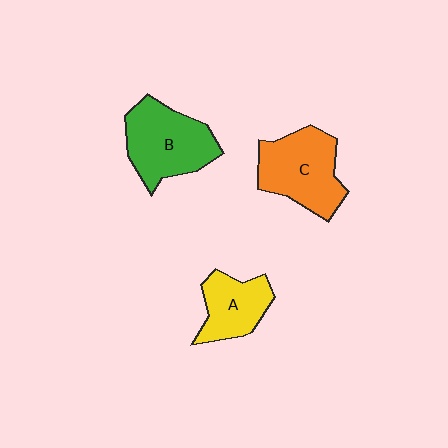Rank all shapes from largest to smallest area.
From largest to smallest: B (green), C (orange), A (yellow).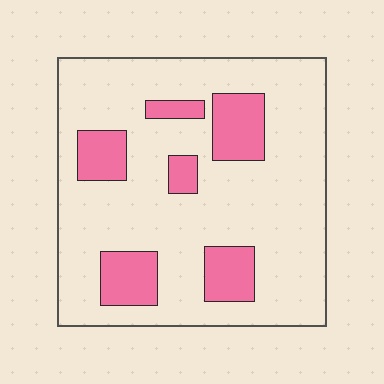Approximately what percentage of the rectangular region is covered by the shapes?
Approximately 20%.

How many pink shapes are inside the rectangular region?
6.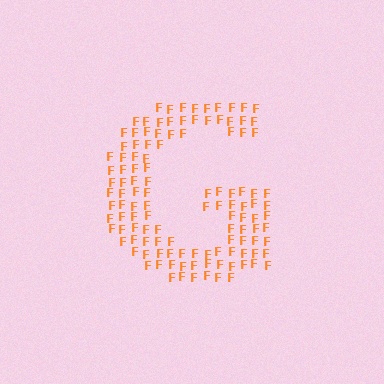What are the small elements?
The small elements are letter F's.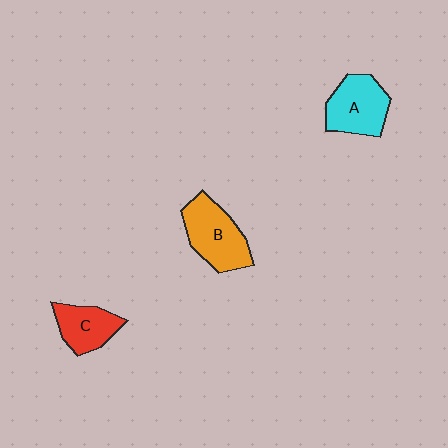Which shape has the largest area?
Shape B (orange).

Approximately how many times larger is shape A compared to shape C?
Approximately 1.3 times.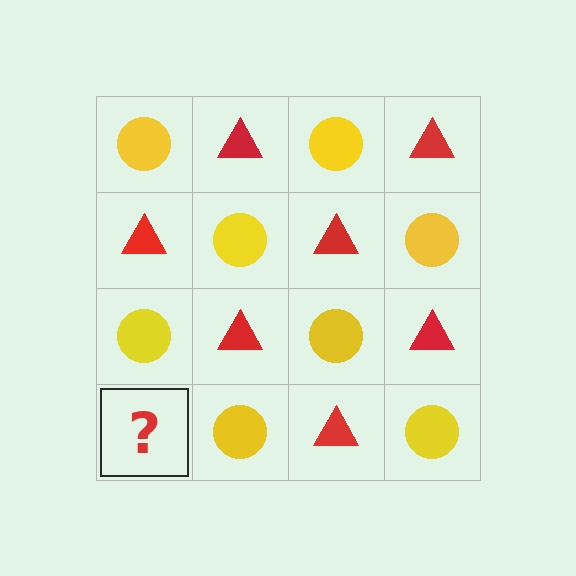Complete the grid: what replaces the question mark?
The question mark should be replaced with a red triangle.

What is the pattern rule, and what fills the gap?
The rule is that it alternates yellow circle and red triangle in a checkerboard pattern. The gap should be filled with a red triangle.